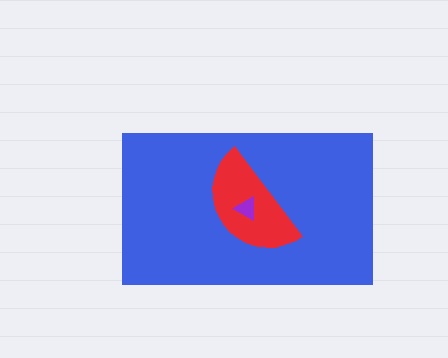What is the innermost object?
The purple triangle.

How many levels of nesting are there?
3.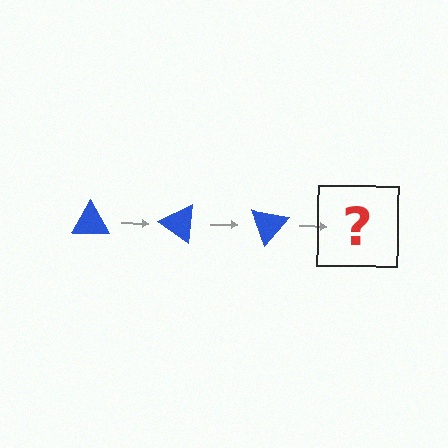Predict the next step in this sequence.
The next step is a blue triangle rotated 105 degrees.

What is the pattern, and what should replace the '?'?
The pattern is that the triangle rotates 35 degrees each step. The '?' should be a blue triangle rotated 105 degrees.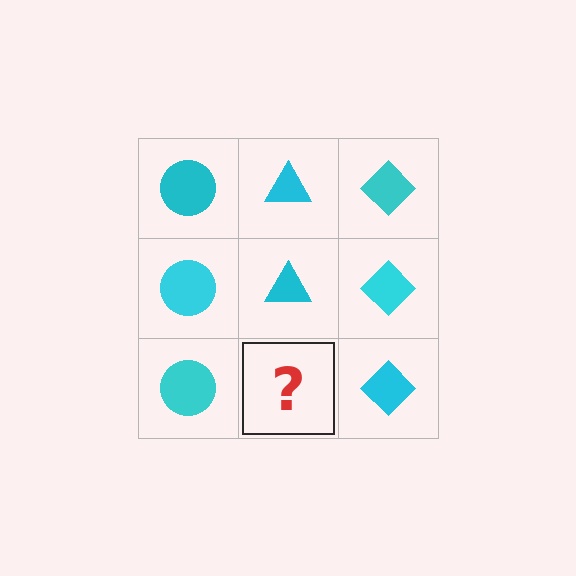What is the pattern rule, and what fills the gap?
The rule is that each column has a consistent shape. The gap should be filled with a cyan triangle.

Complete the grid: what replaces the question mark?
The question mark should be replaced with a cyan triangle.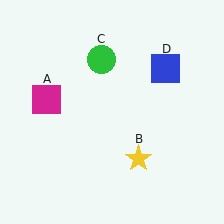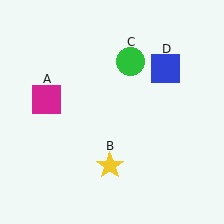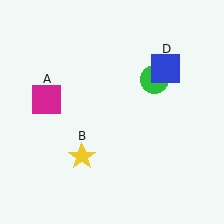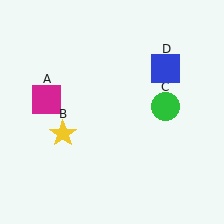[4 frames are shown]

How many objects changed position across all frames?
2 objects changed position: yellow star (object B), green circle (object C).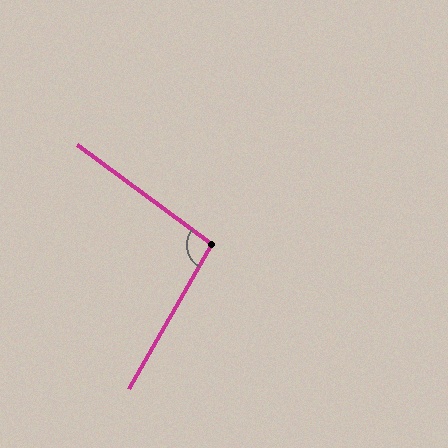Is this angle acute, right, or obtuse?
It is obtuse.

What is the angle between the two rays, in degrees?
Approximately 97 degrees.